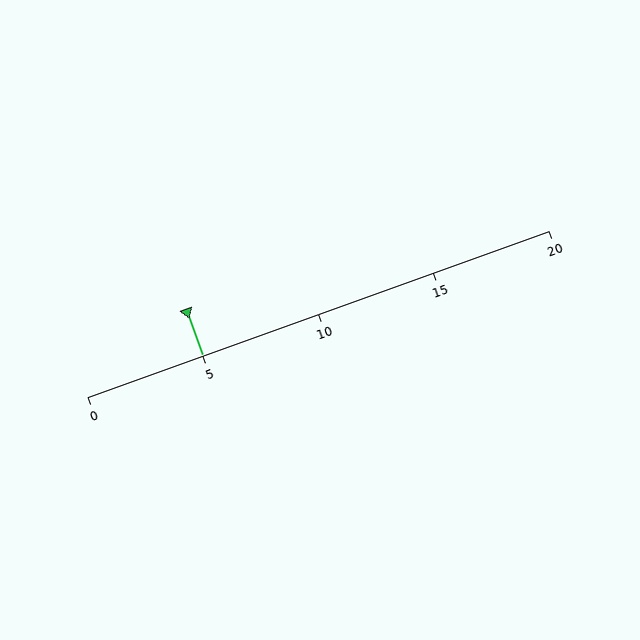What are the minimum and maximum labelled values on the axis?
The axis runs from 0 to 20.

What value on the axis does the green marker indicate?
The marker indicates approximately 5.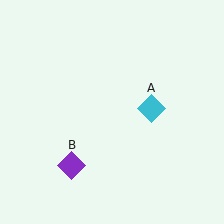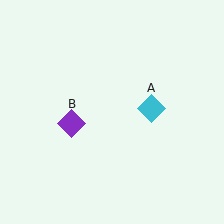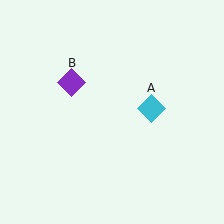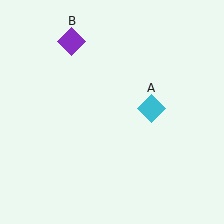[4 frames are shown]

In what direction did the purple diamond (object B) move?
The purple diamond (object B) moved up.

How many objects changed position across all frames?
1 object changed position: purple diamond (object B).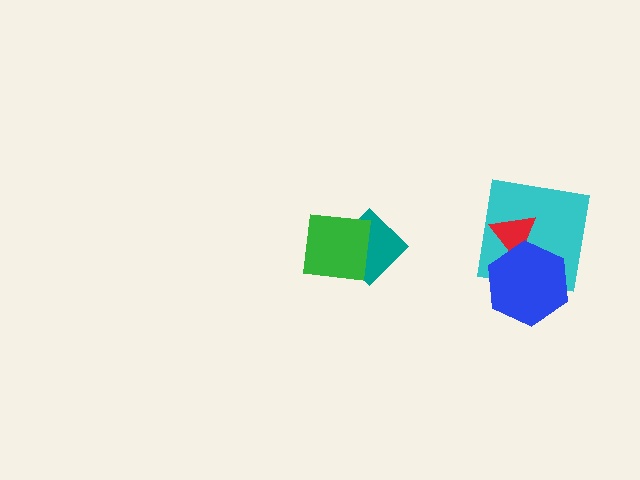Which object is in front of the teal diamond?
The green square is in front of the teal diamond.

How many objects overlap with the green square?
1 object overlaps with the green square.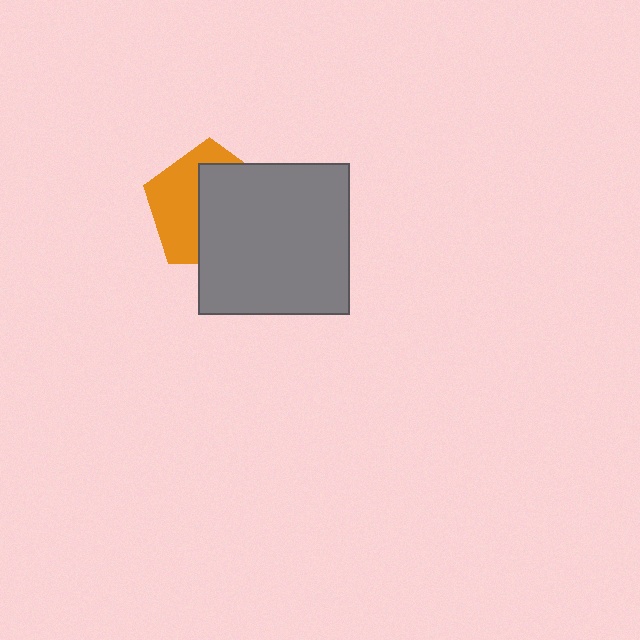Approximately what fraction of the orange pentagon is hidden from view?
Roughly 56% of the orange pentagon is hidden behind the gray square.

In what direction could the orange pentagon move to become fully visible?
The orange pentagon could move left. That would shift it out from behind the gray square entirely.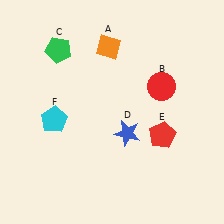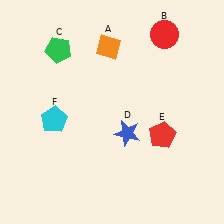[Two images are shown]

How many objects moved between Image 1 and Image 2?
1 object moved between the two images.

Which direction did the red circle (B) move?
The red circle (B) moved up.